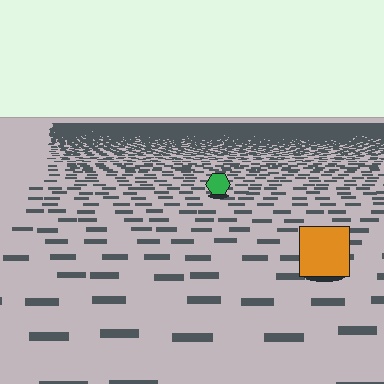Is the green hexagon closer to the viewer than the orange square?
No. The orange square is closer — you can tell from the texture gradient: the ground texture is coarser near it.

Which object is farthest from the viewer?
The green hexagon is farthest from the viewer. It appears smaller and the ground texture around it is denser.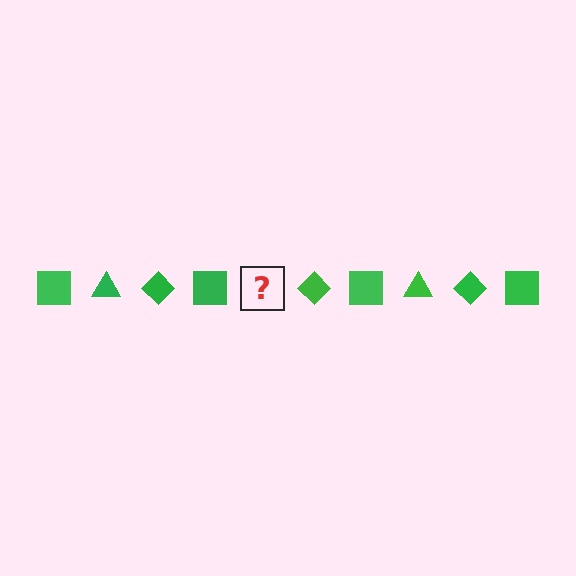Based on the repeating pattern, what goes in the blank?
The blank should be a green triangle.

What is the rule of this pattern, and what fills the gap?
The rule is that the pattern cycles through square, triangle, diamond shapes in green. The gap should be filled with a green triangle.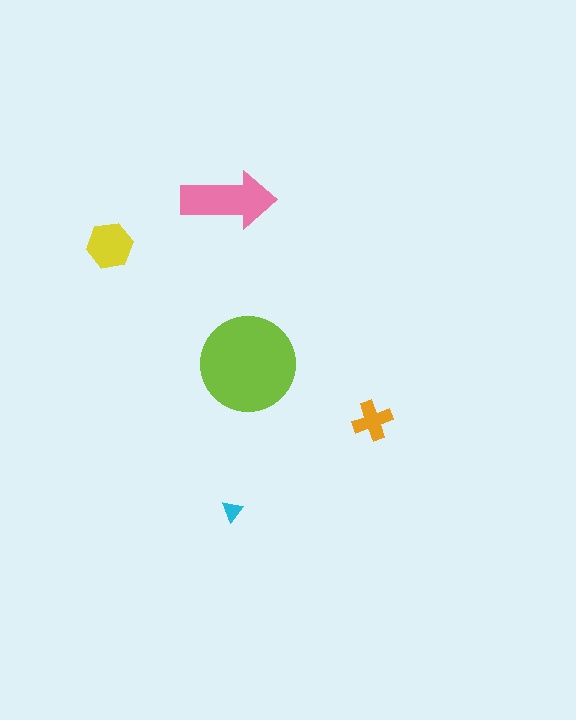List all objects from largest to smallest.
The lime circle, the pink arrow, the yellow hexagon, the orange cross, the cyan triangle.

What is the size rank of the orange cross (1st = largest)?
4th.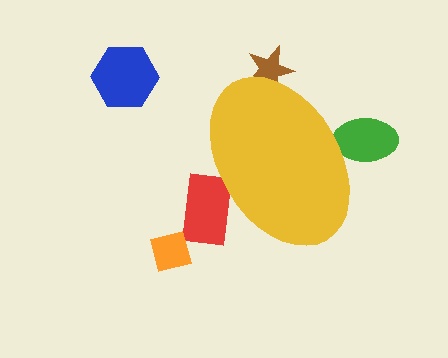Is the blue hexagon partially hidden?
No, the blue hexagon is fully visible.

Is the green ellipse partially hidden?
Yes, the green ellipse is partially hidden behind the yellow ellipse.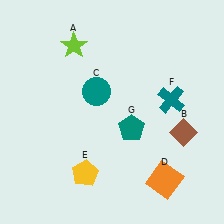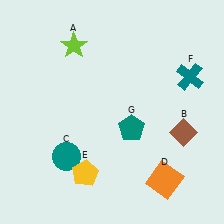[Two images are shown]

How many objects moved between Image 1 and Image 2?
2 objects moved between the two images.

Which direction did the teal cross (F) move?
The teal cross (F) moved up.